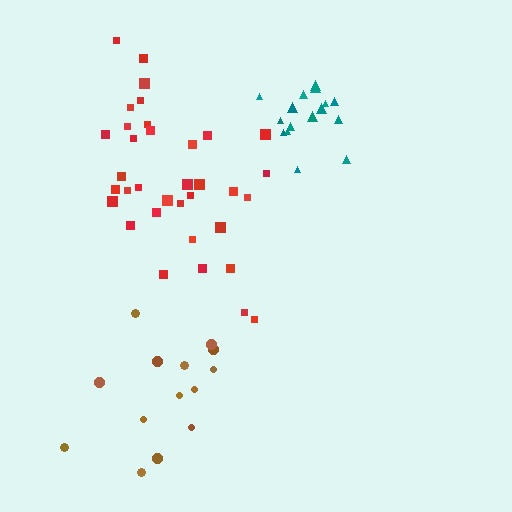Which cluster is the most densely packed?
Teal.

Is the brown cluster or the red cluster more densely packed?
Red.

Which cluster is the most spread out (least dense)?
Brown.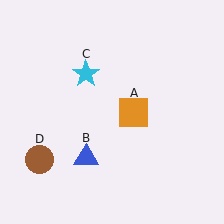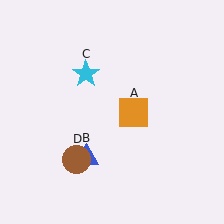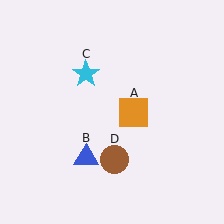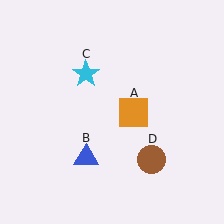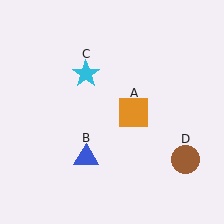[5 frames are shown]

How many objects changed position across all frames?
1 object changed position: brown circle (object D).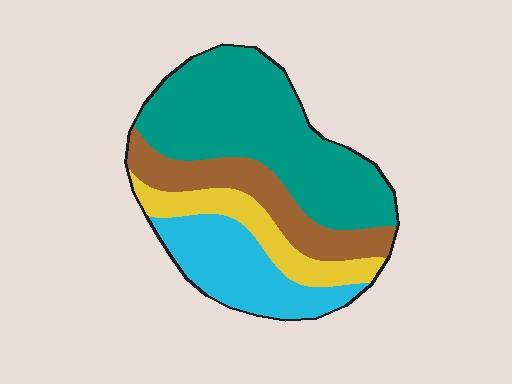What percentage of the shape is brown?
Brown covers about 20% of the shape.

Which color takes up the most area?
Teal, at roughly 45%.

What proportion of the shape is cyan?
Cyan covers 21% of the shape.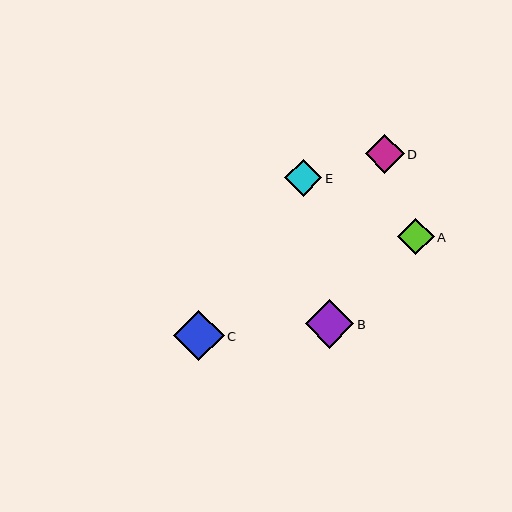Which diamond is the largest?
Diamond C is the largest with a size of approximately 50 pixels.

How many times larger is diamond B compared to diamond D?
Diamond B is approximately 1.2 times the size of diamond D.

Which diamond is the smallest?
Diamond A is the smallest with a size of approximately 36 pixels.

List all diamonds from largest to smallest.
From largest to smallest: C, B, D, E, A.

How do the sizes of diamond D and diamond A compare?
Diamond D and diamond A are approximately the same size.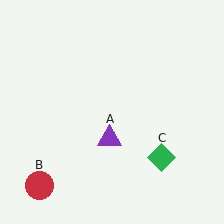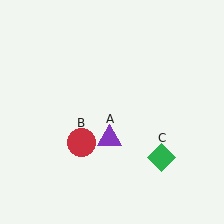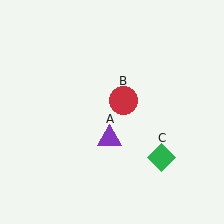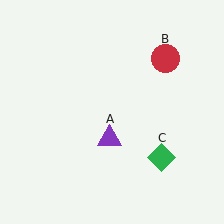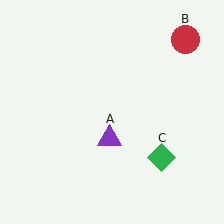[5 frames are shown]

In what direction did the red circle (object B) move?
The red circle (object B) moved up and to the right.